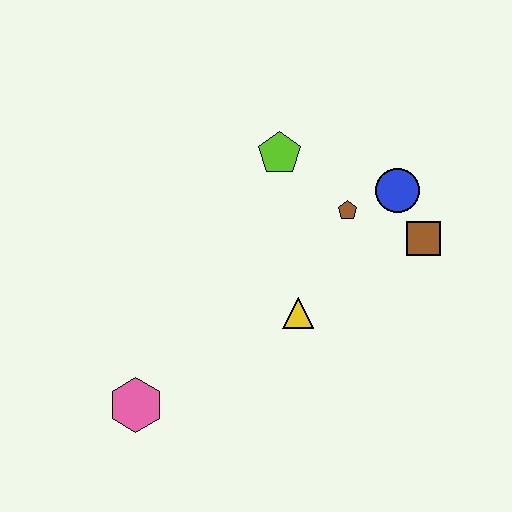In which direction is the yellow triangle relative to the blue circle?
The yellow triangle is below the blue circle.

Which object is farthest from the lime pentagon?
The pink hexagon is farthest from the lime pentagon.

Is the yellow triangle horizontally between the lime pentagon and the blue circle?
Yes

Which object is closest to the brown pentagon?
The blue circle is closest to the brown pentagon.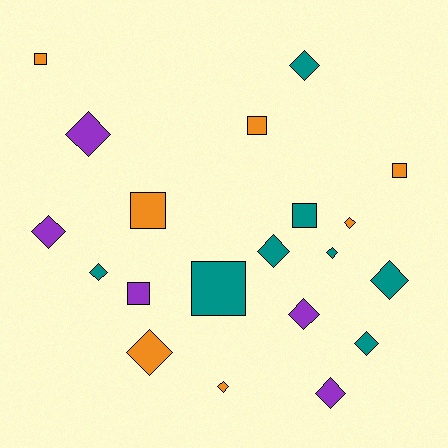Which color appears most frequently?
Teal, with 8 objects.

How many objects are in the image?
There are 20 objects.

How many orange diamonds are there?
There are 3 orange diamonds.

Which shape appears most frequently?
Diamond, with 13 objects.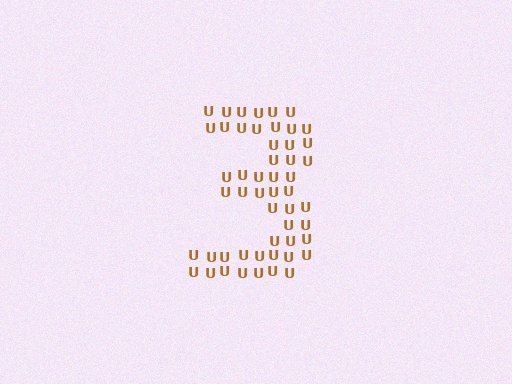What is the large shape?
The large shape is the digit 3.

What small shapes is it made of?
It is made of small letter U's.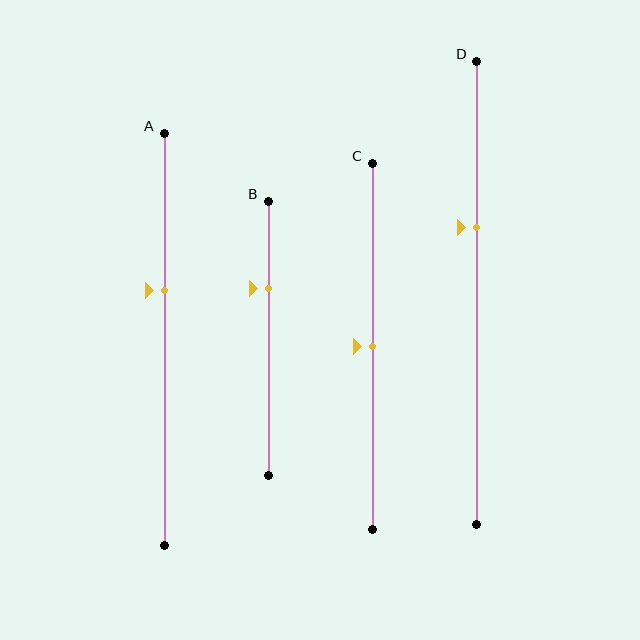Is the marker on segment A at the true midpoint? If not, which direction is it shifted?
No, the marker on segment A is shifted upward by about 12% of the segment length.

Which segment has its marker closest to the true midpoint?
Segment C has its marker closest to the true midpoint.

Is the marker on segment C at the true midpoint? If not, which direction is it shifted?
Yes, the marker on segment C is at the true midpoint.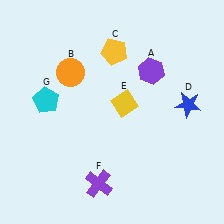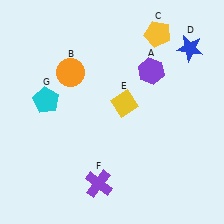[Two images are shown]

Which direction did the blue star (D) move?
The blue star (D) moved up.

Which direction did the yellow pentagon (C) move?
The yellow pentagon (C) moved right.